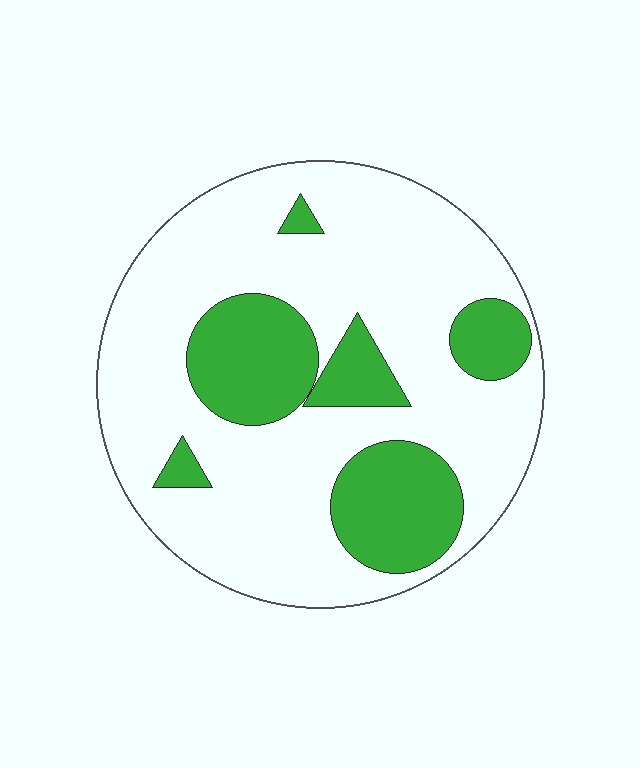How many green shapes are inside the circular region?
6.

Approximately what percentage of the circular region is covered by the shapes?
Approximately 25%.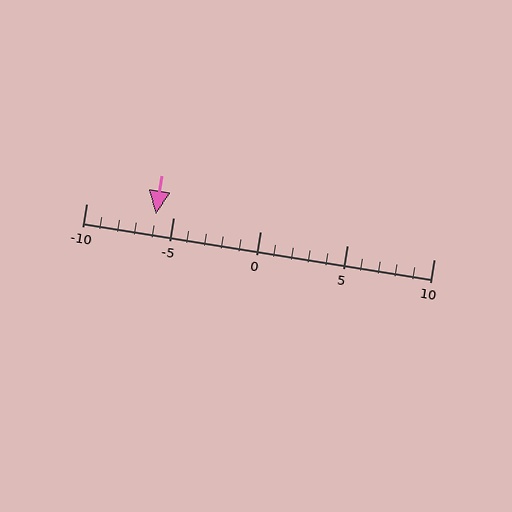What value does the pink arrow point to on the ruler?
The pink arrow points to approximately -6.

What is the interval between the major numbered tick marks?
The major tick marks are spaced 5 units apart.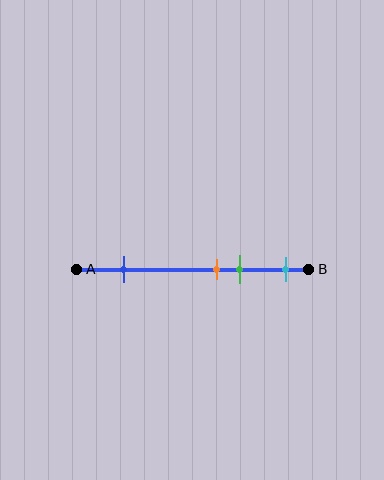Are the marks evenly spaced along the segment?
No, the marks are not evenly spaced.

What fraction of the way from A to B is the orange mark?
The orange mark is approximately 60% (0.6) of the way from A to B.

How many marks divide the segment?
There are 4 marks dividing the segment.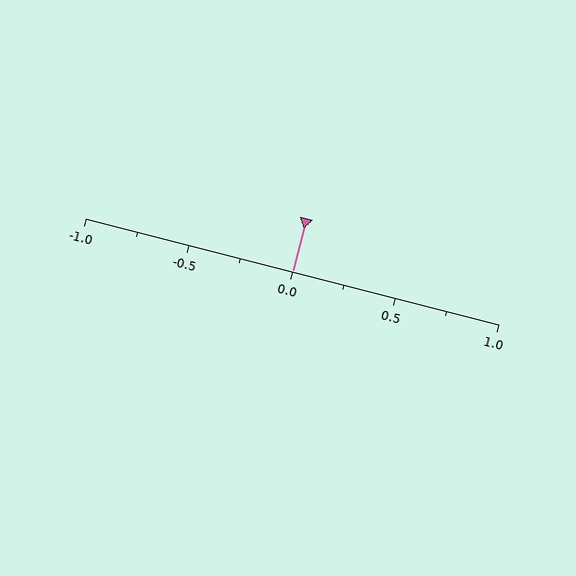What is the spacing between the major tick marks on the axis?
The major ticks are spaced 0.5 apart.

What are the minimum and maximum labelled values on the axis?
The axis runs from -1.0 to 1.0.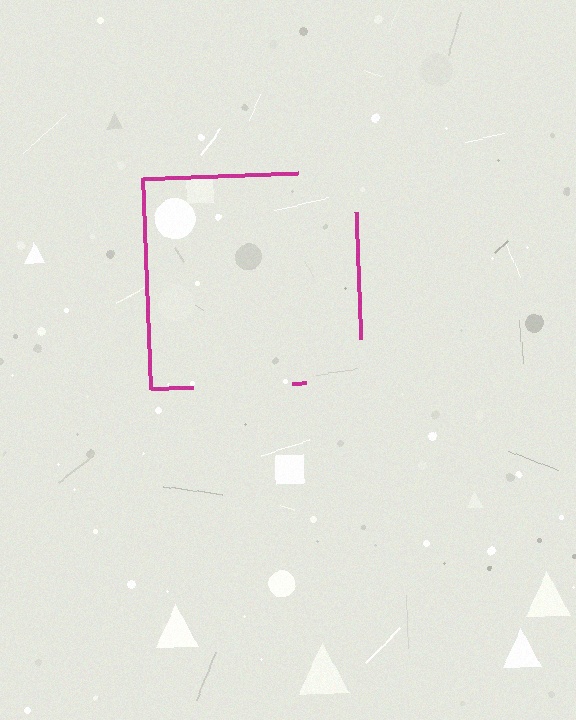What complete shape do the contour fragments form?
The contour fragments form a square.